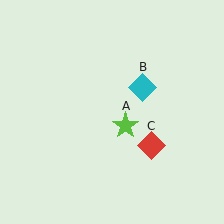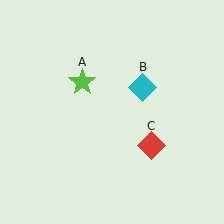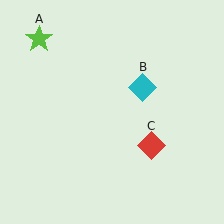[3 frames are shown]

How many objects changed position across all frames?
1 object changed position: lime star (object A).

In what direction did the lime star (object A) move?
The lime star (object A) moved up and to the left.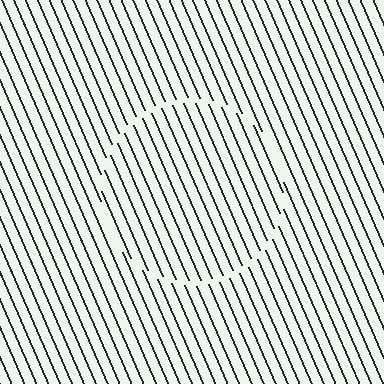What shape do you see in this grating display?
An illusory circle. The interior of the shape contains the same grating, shifted by half a period — the contour is defined by the phase discontinuity where line-ends from the inner and outer gratings abut.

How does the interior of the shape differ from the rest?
The interior of the shape contains the same grating, shifted by half a period — the contour is defined by the phase discontinuity where line-ends from the inner and outer gratings abut.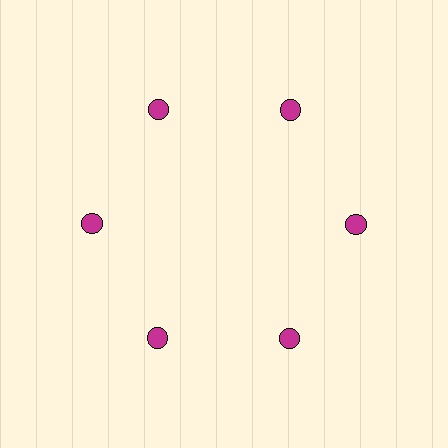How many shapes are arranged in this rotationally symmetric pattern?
There are 6 shapes, arranged in 6 groups of 1.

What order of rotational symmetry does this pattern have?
This pattern has 6-fold rotational symmetry.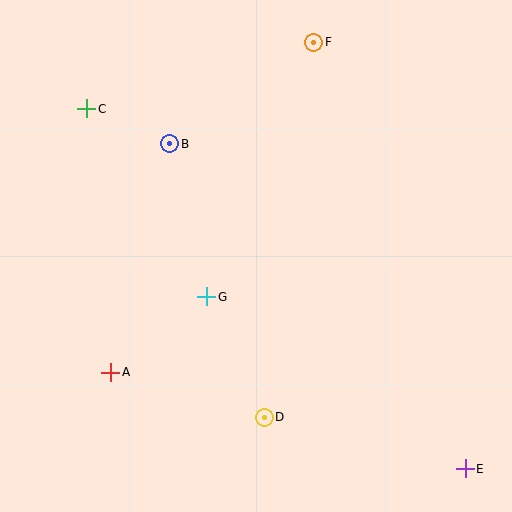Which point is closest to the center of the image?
Point G at (207, 297) is closest to the center.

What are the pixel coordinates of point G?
Point G is at (207, 297).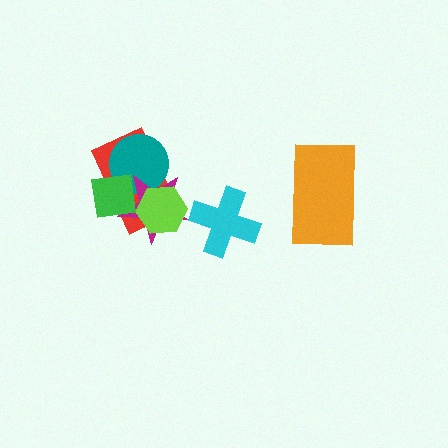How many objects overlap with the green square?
3 objects overlap with the green square.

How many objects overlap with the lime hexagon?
2 objects overlap with the lime hexagon.